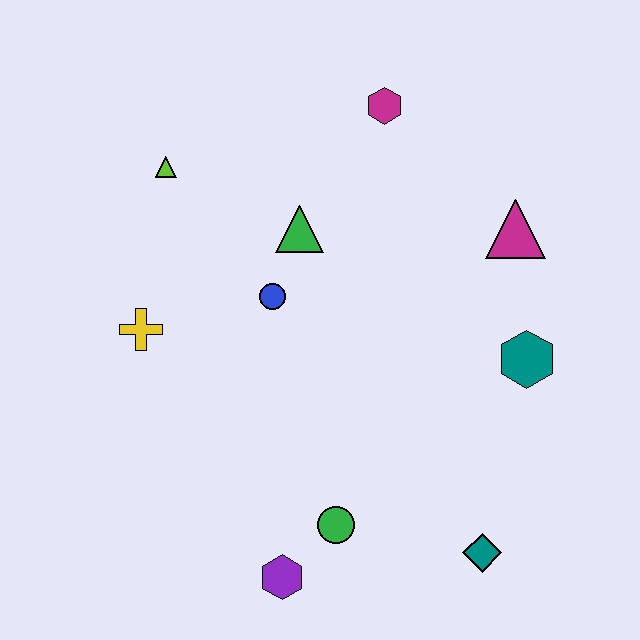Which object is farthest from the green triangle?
The teal diamond is farthest from the green triangle.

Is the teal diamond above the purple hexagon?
Yes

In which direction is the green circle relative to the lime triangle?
The green circle is below the lime triangle.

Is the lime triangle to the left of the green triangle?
Yes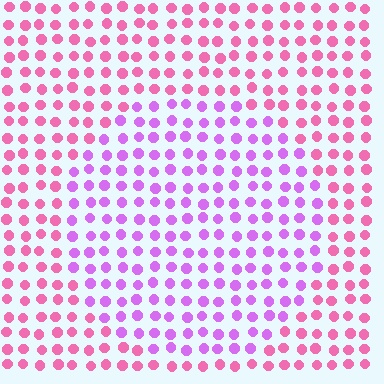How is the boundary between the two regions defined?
The boundary is defined purely by a slight shift in hue (about 41 degrees). Spacing, size, and orientation are identical on both sides.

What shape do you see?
I see a circle.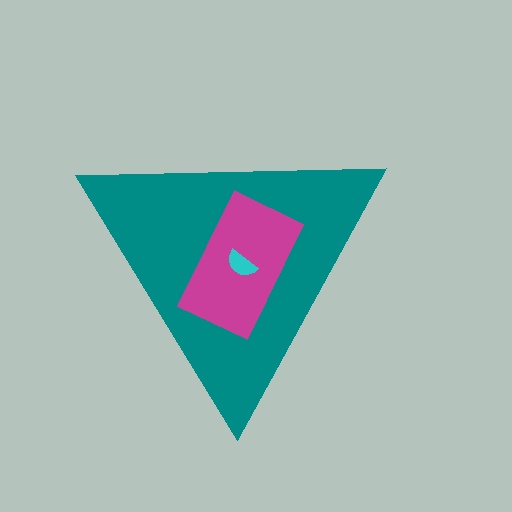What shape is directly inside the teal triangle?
The magenta rectangle.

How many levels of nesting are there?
3.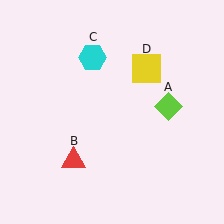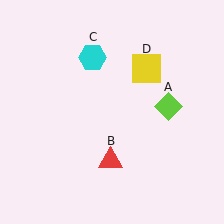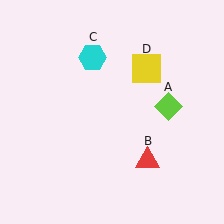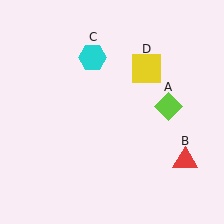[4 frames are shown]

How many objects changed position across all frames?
1 object changed position: red triangle (object B).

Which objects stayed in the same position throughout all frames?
Lime diamond (object A) and cyan hexagon (object C) and yellow square (object D) remained stationary.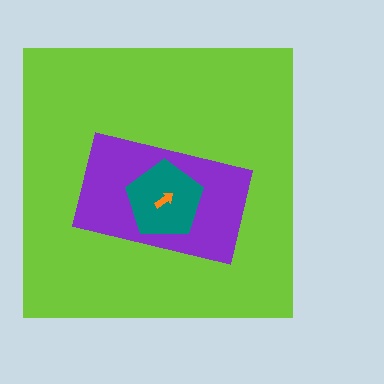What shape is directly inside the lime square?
The purple rectangle.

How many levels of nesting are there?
4.